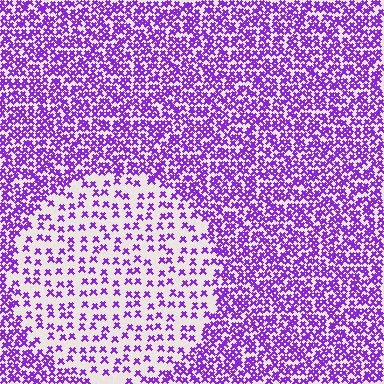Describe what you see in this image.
The image contains small purple elements arranged at two different densities. A circle-shaped region is visible where the elements are less densely packed than the surrounding area.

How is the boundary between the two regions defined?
The boundary is defined by a change in element density (approximately 2.5x ratio). All elements are the same color, size, and shape.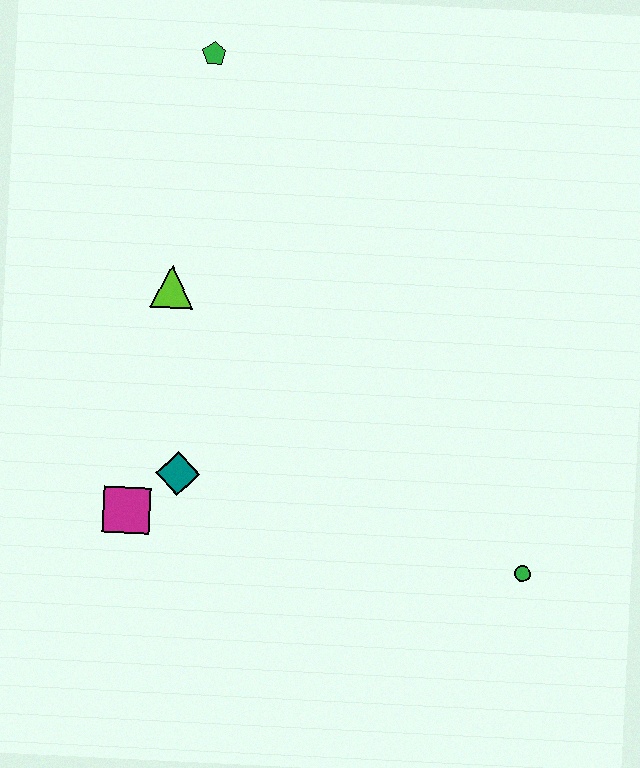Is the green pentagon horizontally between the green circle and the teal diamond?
Yes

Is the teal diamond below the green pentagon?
Yes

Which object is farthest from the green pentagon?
The green circle is farthest from the green pentagon.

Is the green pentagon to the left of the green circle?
Yes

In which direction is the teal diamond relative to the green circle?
The teal diamond is to the left of the green circle.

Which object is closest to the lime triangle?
The teal diamond is closest to the lime triangle.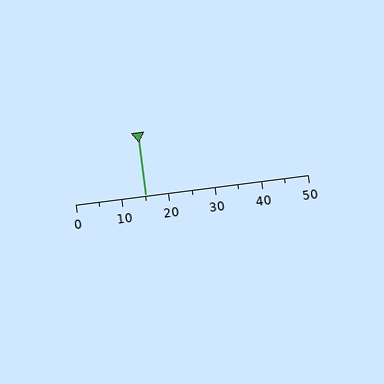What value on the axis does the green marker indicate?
The marker indicates approximately 15.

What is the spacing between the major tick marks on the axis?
The major ticks are spaced 10 apart.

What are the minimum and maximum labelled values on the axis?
The axis runs from 0 to 50.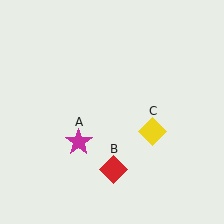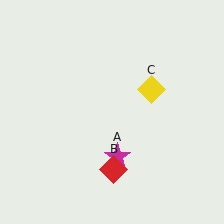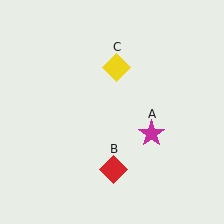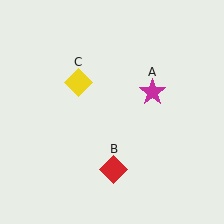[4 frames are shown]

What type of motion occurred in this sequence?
The magenta star (object A), yellow diamond (object C) rotated counterclockwise around the center of the scene.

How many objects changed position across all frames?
2 objects changed position: magenta star (object A), yellow diamond (object C).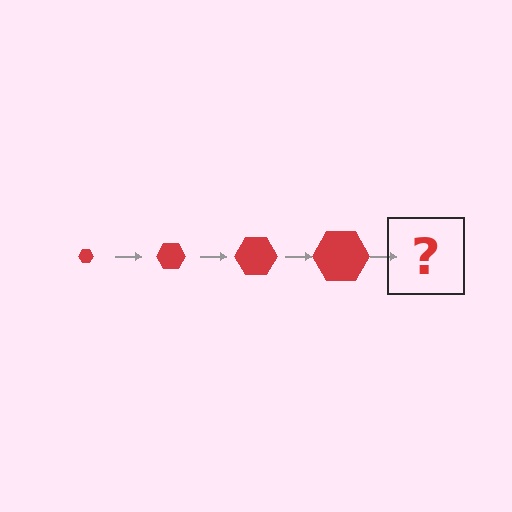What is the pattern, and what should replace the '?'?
The pattern is that the hexagon gets progressively larger each step. The '?' should be a red hexagon, larger than the previous one.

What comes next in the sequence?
The next element should be a red hexagon, larger than the previous one.